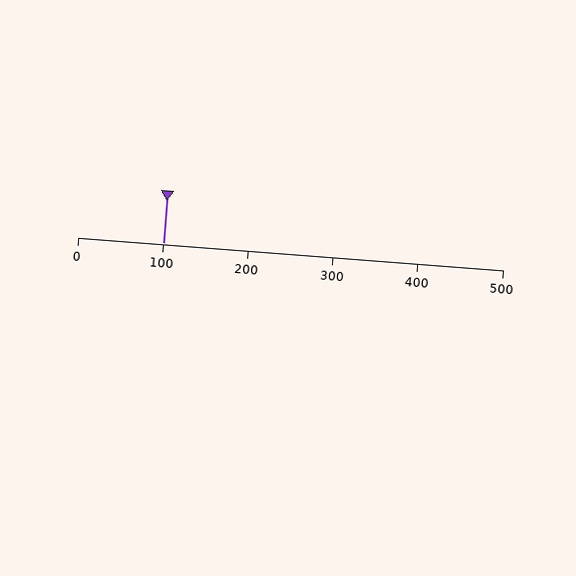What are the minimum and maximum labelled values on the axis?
The axis runs from 0 to 500.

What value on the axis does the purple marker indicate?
The marker indicates approximately 100.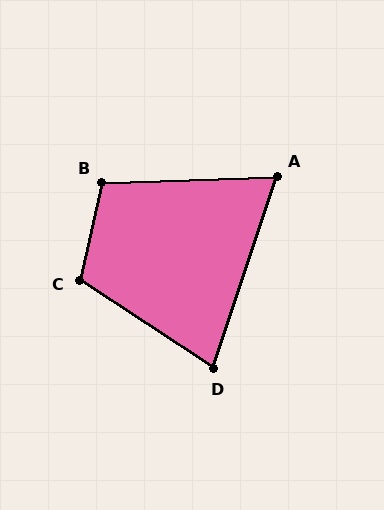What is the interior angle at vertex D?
Approximately 75 degrees (acute).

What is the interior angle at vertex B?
Approximately 105 degrees (obtuse).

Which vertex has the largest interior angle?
C, at approximately 110 degrees.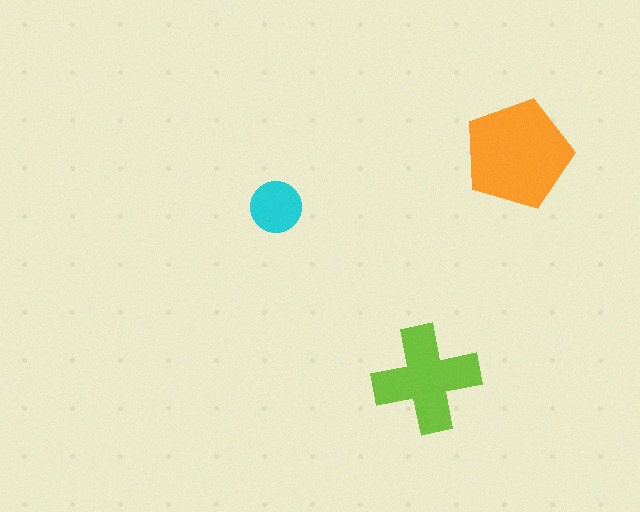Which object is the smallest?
The cyan circle.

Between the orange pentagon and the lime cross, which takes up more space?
The orange pentagon.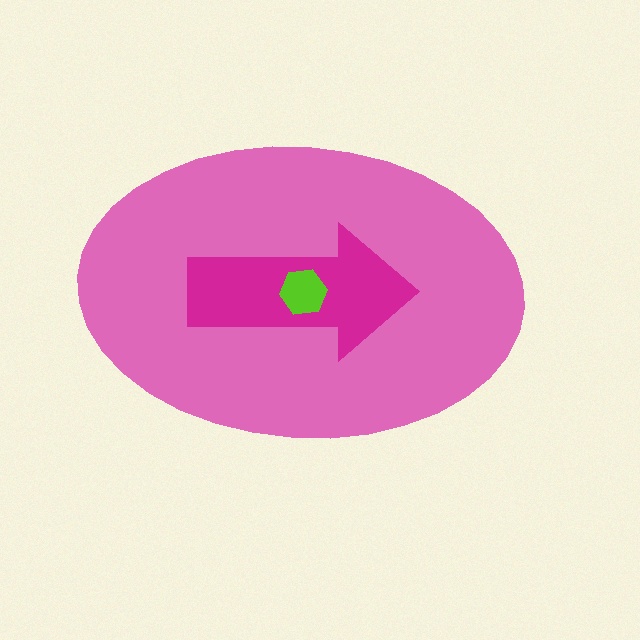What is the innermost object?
The lime hexagon.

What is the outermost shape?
The pink ellipse.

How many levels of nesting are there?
3.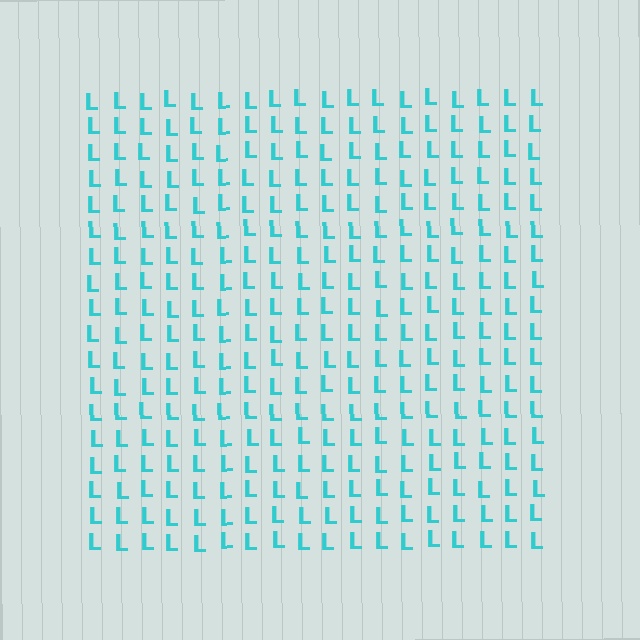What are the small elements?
The small elements are letter L's.